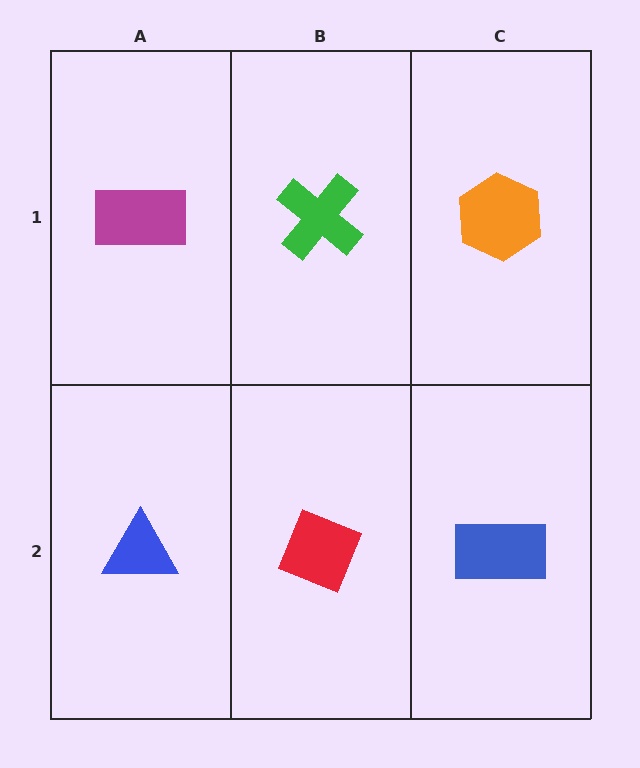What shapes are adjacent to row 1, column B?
A red diamond (row 2, column B), a magenta rectangle (row 1, column A), an orange hexagon (row 1, column C).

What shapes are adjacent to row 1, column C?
A blue rectangle (row 2, column C), a green cross (row 1, column B).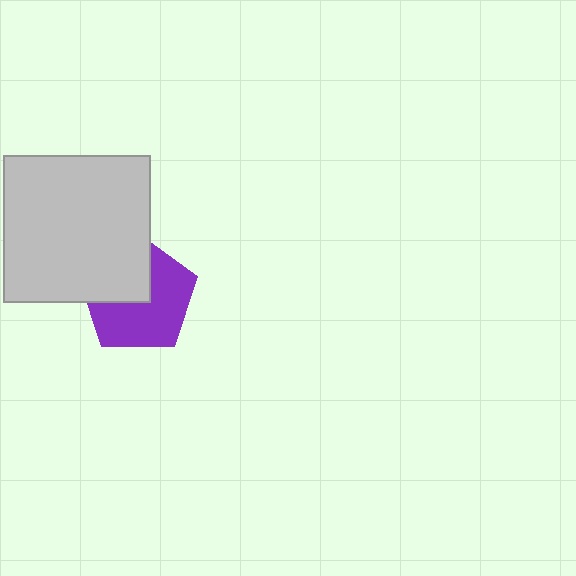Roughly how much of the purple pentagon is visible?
About half of it is visible (roughly 61%).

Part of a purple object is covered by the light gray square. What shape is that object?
It is a pentagon.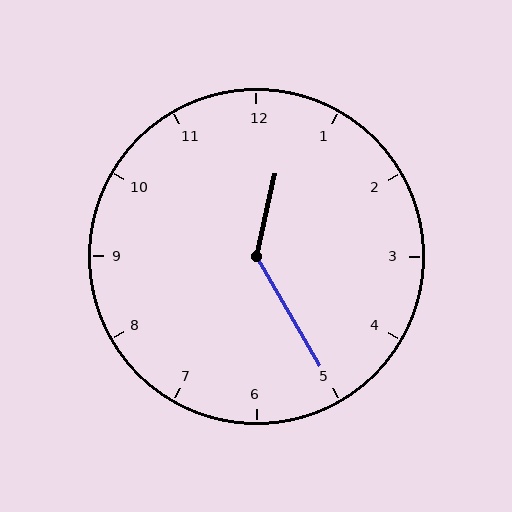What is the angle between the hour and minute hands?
Approximately 138 degrees.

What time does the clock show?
12:25.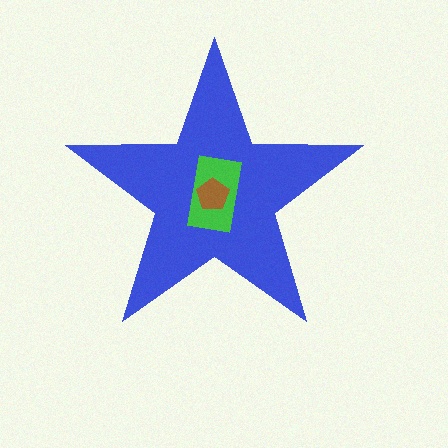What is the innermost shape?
The brown pentagon.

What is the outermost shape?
The blue star.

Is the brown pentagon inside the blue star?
Yes.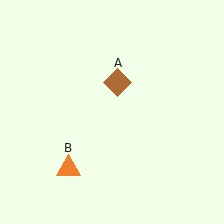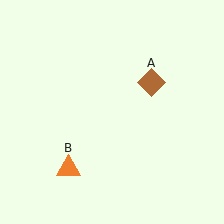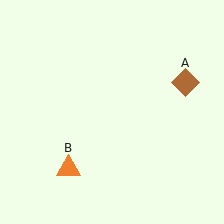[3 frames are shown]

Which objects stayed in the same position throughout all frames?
Orange triangle (object B) remained stationary.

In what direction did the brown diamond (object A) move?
The brown diamond (object A) moved right.